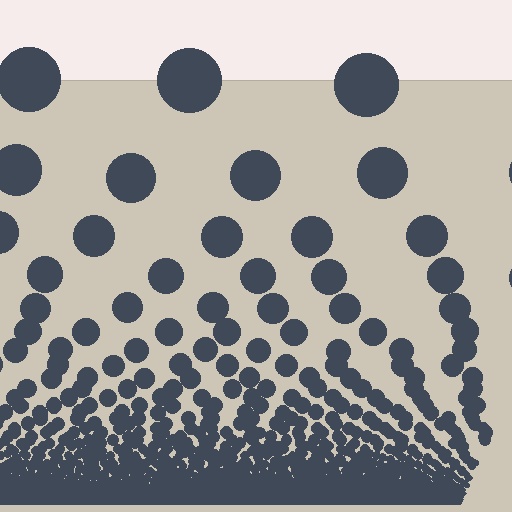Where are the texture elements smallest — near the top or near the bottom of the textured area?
Near the bottom.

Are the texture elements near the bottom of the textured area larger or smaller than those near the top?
Smaller. The gradient is inverted — elements near the bottom are smaller and denser.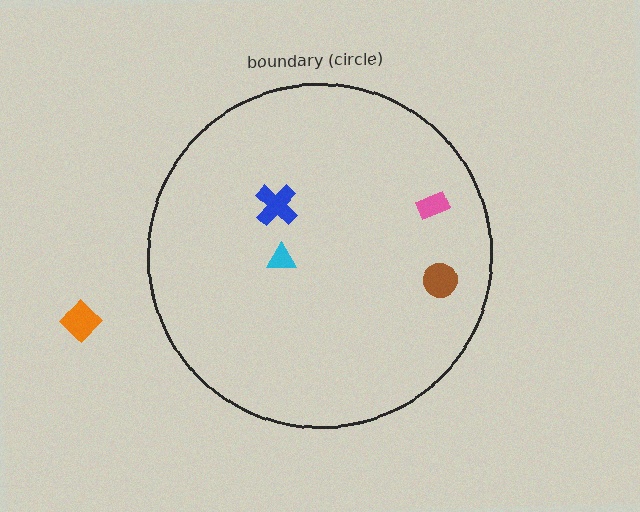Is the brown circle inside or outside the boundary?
Inside.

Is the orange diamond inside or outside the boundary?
Outside.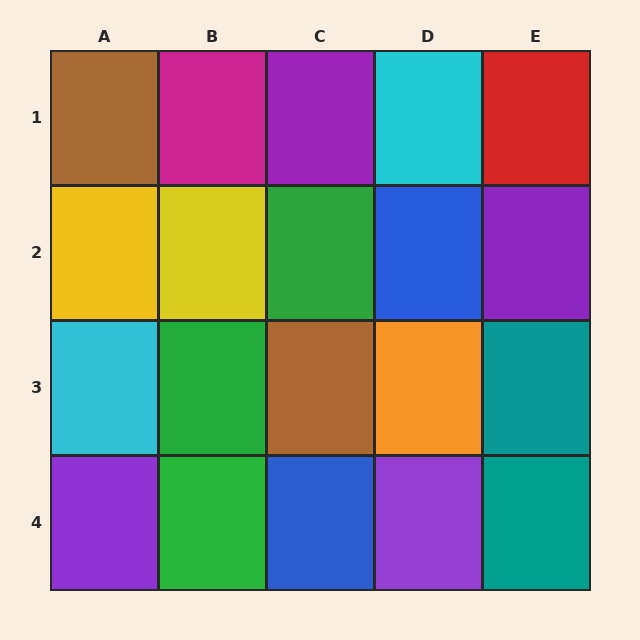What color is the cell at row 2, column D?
Blue.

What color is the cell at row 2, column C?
Green.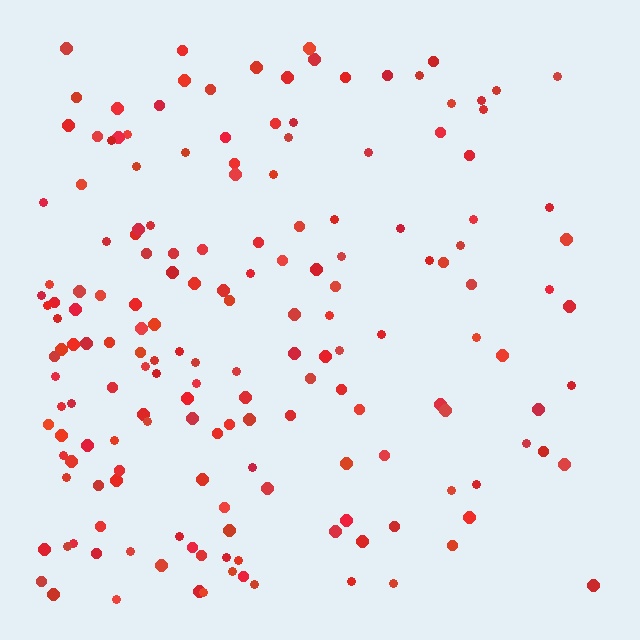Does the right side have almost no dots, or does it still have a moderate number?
Still a moderate number, just noticeably fewer than the left.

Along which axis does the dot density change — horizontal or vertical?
Horizontal.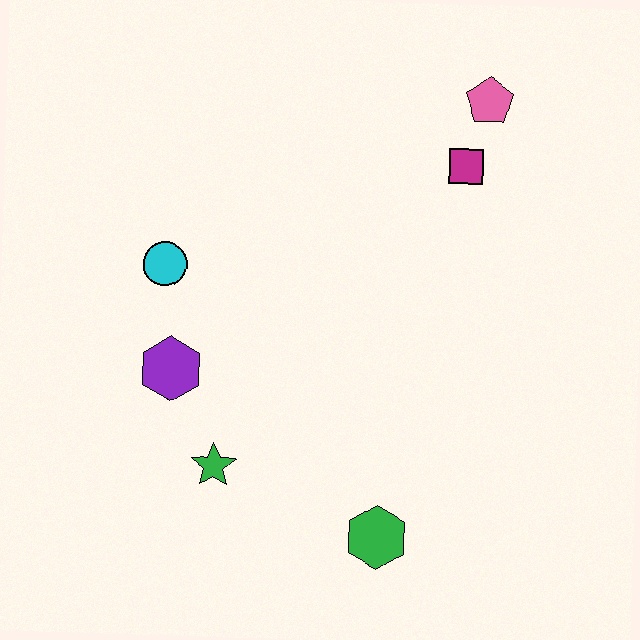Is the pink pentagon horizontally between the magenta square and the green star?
No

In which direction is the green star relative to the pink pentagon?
The green star is below the pink pentagon.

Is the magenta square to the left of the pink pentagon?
Yes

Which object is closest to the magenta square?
The pink pentagon is closest to the magenta square.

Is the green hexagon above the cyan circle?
No